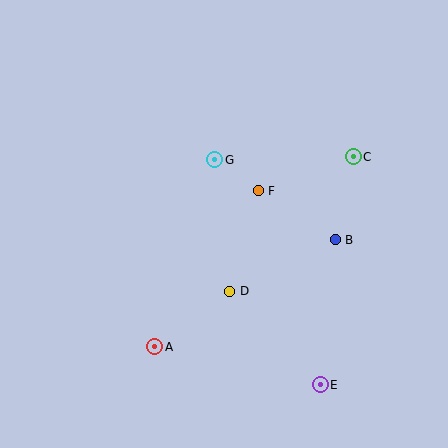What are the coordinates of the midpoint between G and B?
The midpoint between G and B is at (275, 200).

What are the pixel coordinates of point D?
Point D is at (230, 291).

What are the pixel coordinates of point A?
Point A is at (155, 347).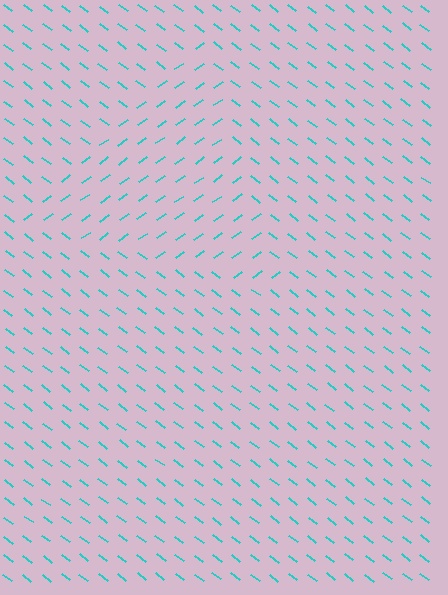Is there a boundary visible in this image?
Yes, there is a texture boundary formed by a change in line orientation.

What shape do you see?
I see a triangle.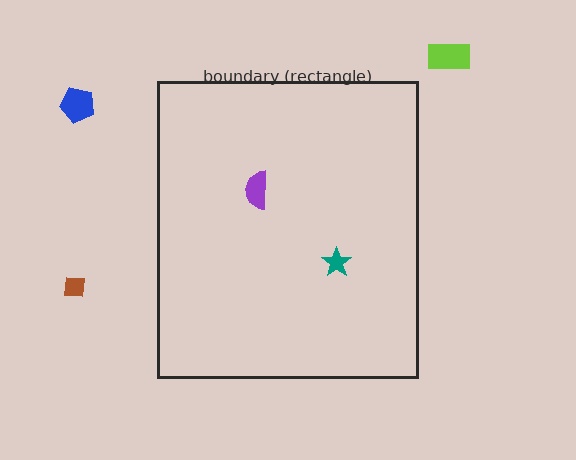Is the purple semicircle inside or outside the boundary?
Inside.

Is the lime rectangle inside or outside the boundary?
Outside.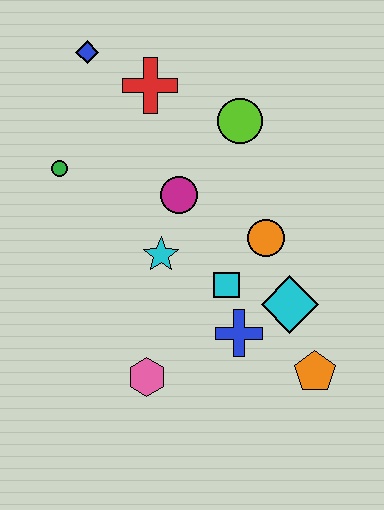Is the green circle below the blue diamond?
Yes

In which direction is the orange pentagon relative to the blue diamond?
The orange pentagon is below the blue diamond.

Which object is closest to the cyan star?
The magenta circle is closest to the cyan star.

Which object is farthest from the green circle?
The orange pentagon is farthest from the green circle.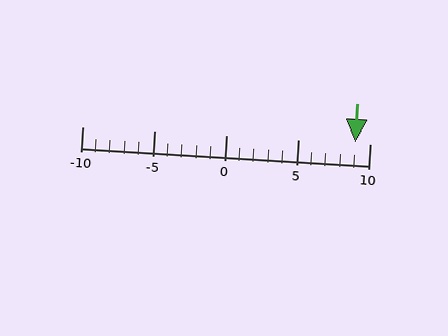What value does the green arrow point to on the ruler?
The green arrow points to approximately 9.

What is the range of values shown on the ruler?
The ruler shows values from -10 to 10.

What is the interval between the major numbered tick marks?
The major tick marks are spaced 5 units apart.